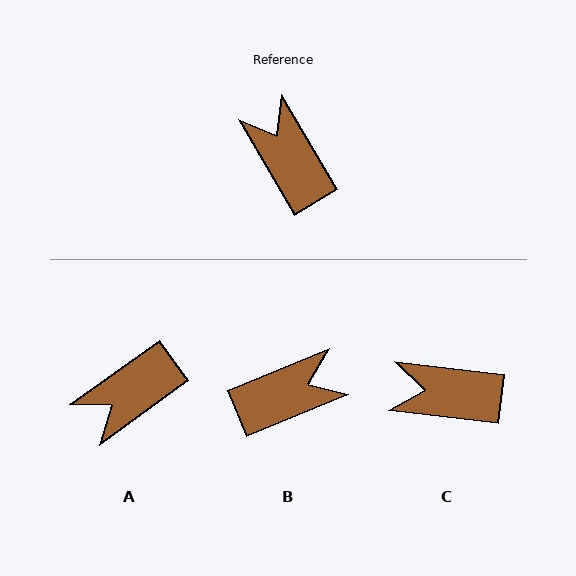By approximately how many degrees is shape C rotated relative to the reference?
Approximately 53 degrees counter-clockwise.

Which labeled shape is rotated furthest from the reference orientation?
B, about 98 degrees away.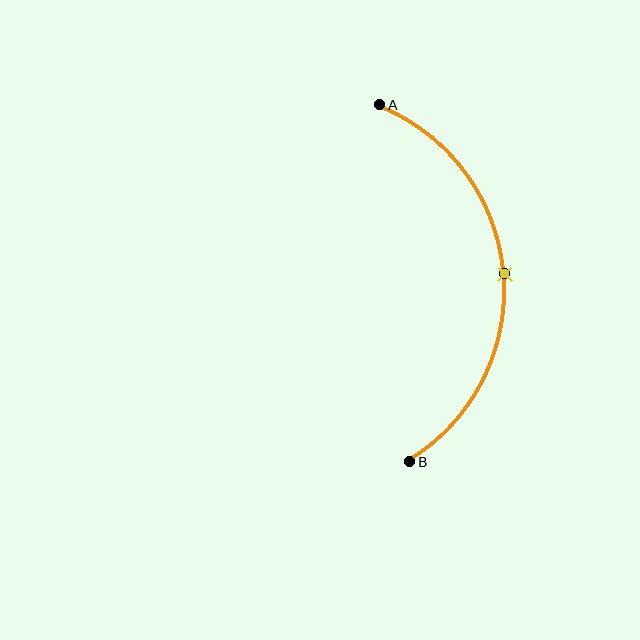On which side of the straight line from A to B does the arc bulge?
The arc bulges to the right of the straight line connecting A and B.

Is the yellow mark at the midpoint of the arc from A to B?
Yes. The yellow mark lies on the arc at equal arc-length from both A and B — it is the arc midpoint.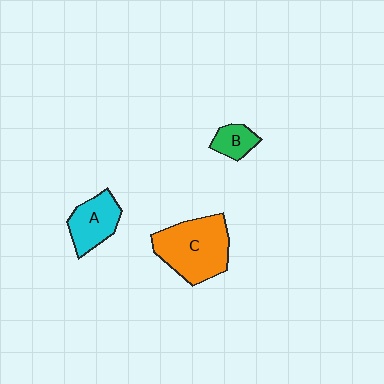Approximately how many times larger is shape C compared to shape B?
Approximately 3.1 times.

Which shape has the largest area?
Shape C (orange).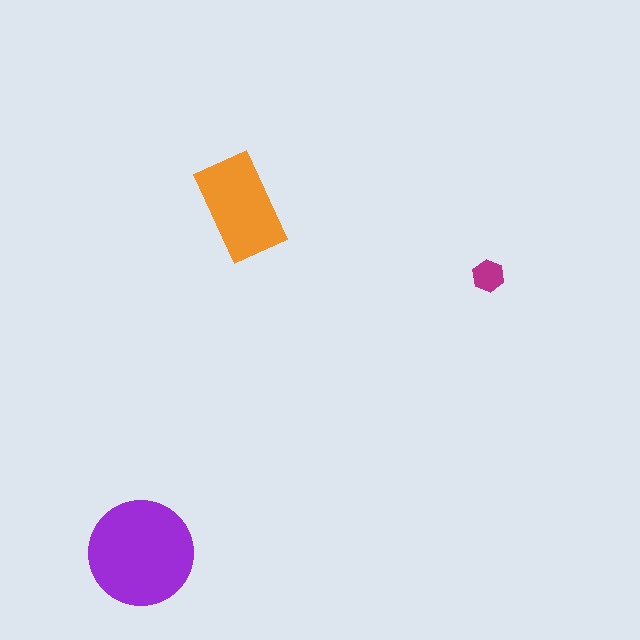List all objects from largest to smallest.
The purple circle, the orange rectangle, the magenta hexagon.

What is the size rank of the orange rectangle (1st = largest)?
2nd.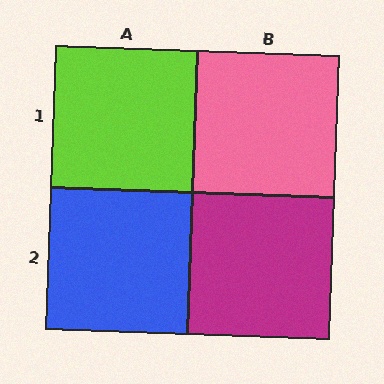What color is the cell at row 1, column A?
Lime.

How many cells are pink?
1 cell is pink.